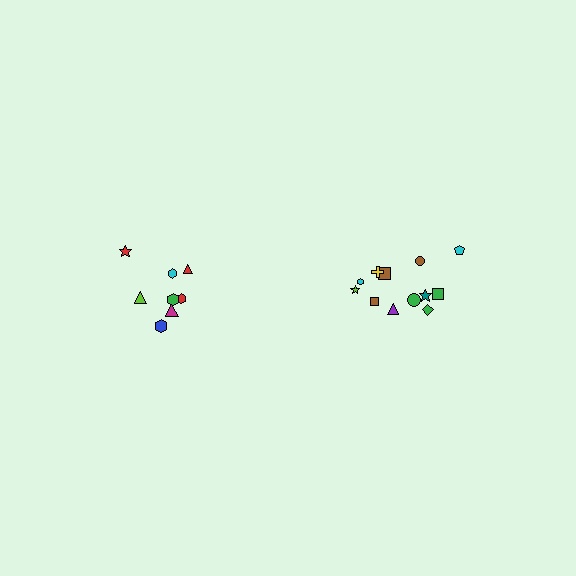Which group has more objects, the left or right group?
The right group.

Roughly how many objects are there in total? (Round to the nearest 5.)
Roughly 20 objects in total.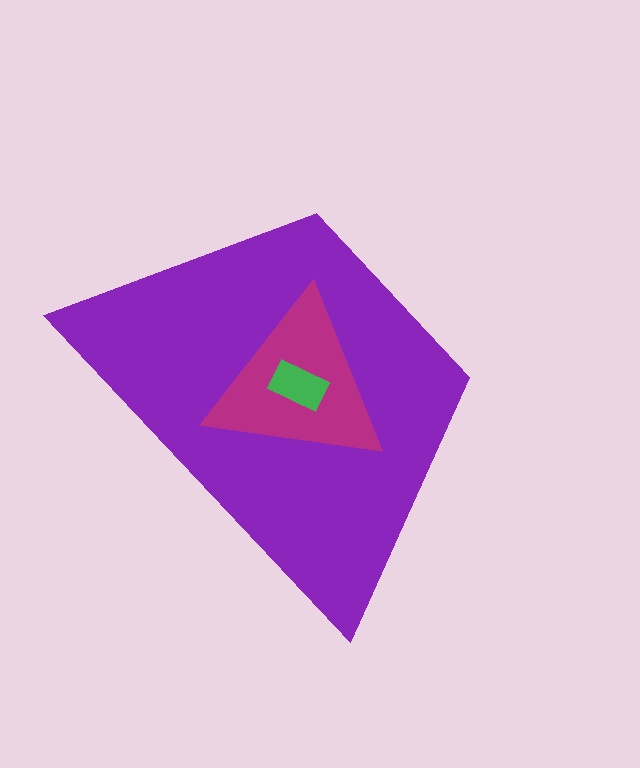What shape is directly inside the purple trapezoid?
The magenta triangle.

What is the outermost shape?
The purple trapezoid.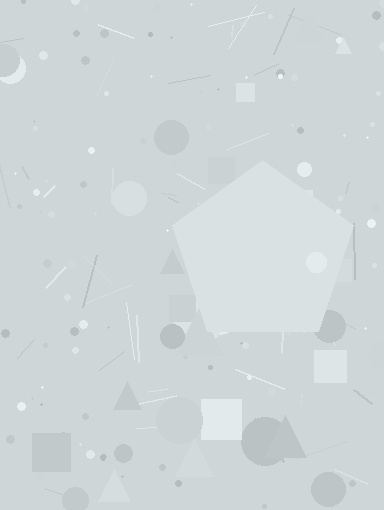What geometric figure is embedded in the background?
A pentagon is embedded in the background.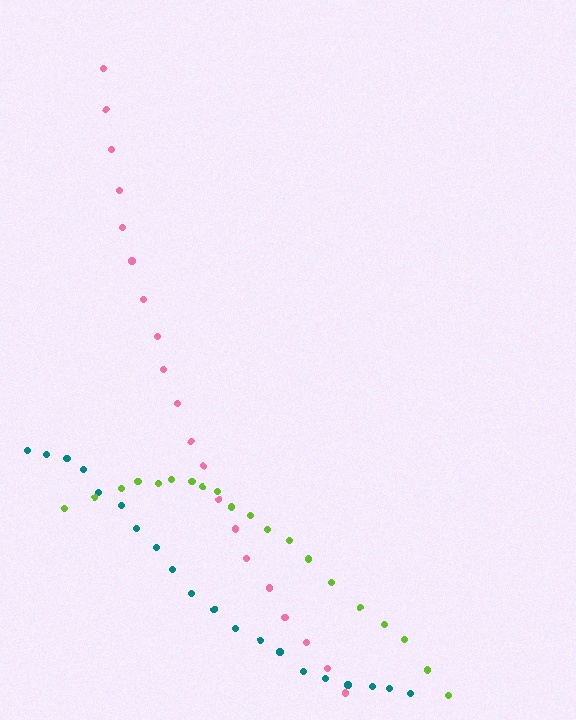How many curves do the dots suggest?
There are 3 distinct paths.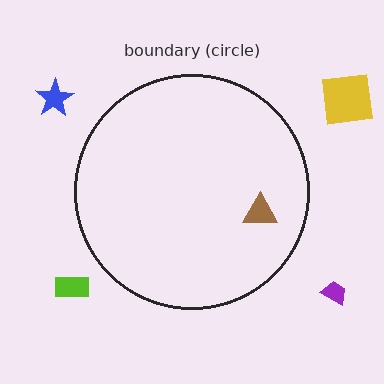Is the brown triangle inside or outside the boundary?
Inside.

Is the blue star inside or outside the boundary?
Outside.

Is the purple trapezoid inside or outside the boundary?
Outside.